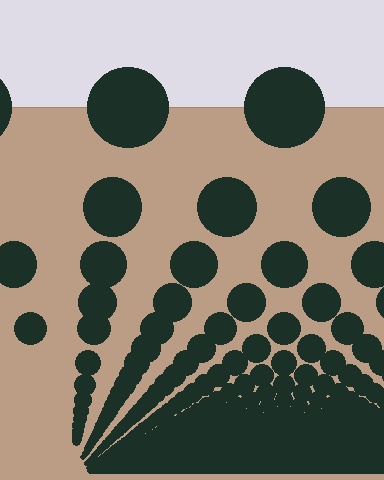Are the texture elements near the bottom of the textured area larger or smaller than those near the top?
Smaller. The gradient is inverted — elements near the bottom are smaller and denser.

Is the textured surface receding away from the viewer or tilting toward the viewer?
The surface appears to tilt toward the viewer. Texture elements get larger and sparser toward the top.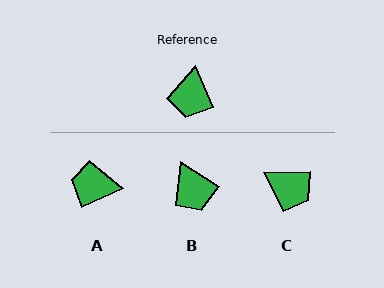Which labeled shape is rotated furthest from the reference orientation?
A, about 89 degrees away.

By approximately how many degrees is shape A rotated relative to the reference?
Approximately 89 degrees clockwise.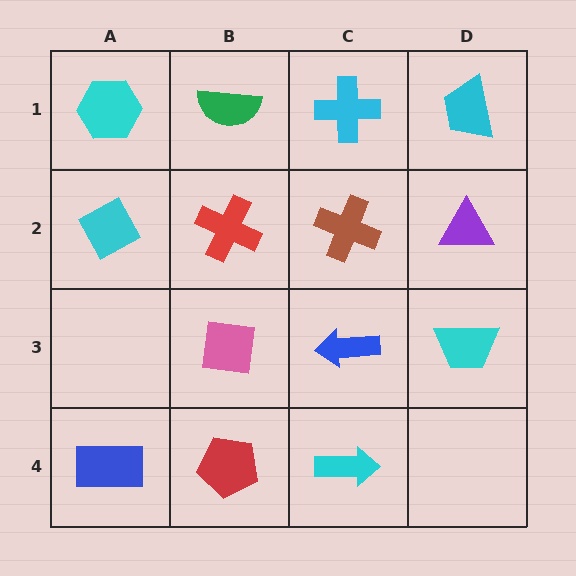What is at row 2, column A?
A cyan diamond.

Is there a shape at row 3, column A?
No, that cell is empty.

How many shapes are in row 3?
3 shapes.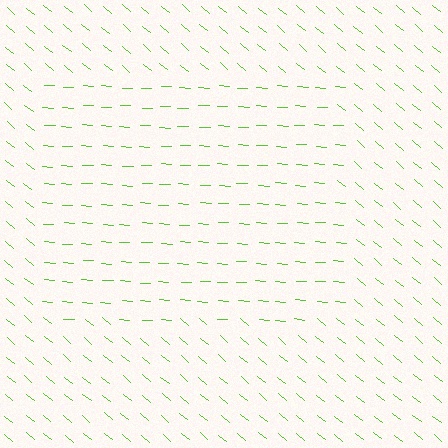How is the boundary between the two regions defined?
The boundary is defined purely by a change in line orientation (approximately 36 degrees difference). All lines are the same color and thickness.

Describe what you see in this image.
The image is filled with small lime line segments. A rectangle region in the image has lines oriented differently from the surrounding lines, creating a visible texture boundary.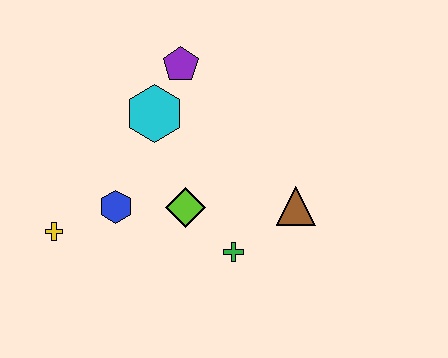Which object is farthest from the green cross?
The purple pentagon is farthest from the green cross.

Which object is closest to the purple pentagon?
The cyan hexagon is closest to the purple pentagon.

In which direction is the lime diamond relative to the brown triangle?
The lime diamond is to the left of the brown triangle.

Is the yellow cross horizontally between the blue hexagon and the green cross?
No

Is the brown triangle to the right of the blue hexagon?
Yes